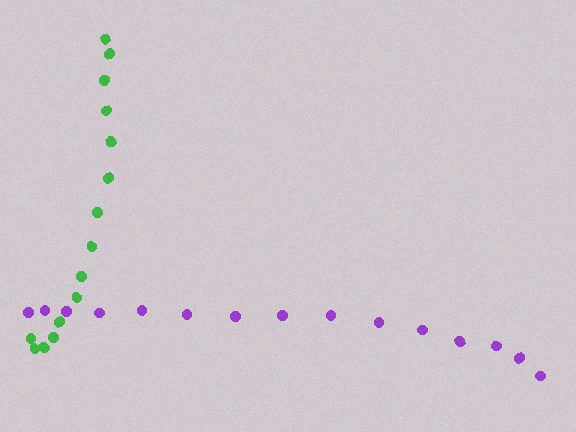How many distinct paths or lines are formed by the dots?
There are 2 distinct paths.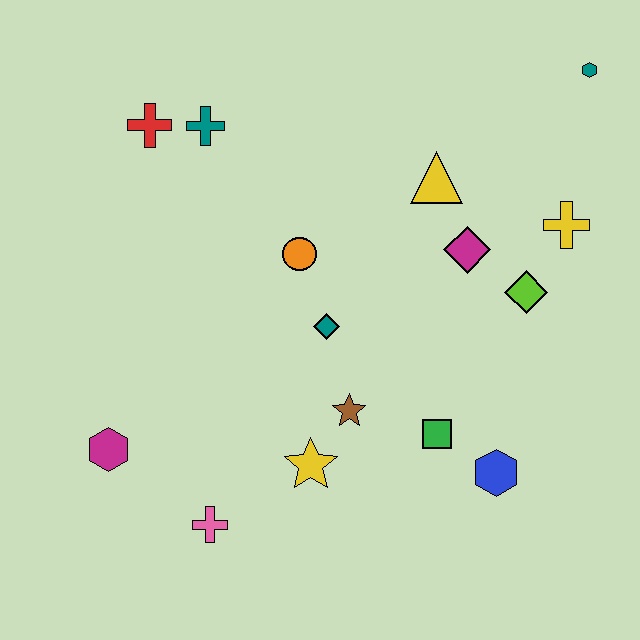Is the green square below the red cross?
Yes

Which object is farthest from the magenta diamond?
The magenta hexagon is farthest from the magenta diamond.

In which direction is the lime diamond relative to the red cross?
The lime diamond is to the right of the red cross.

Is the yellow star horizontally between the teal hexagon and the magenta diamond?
No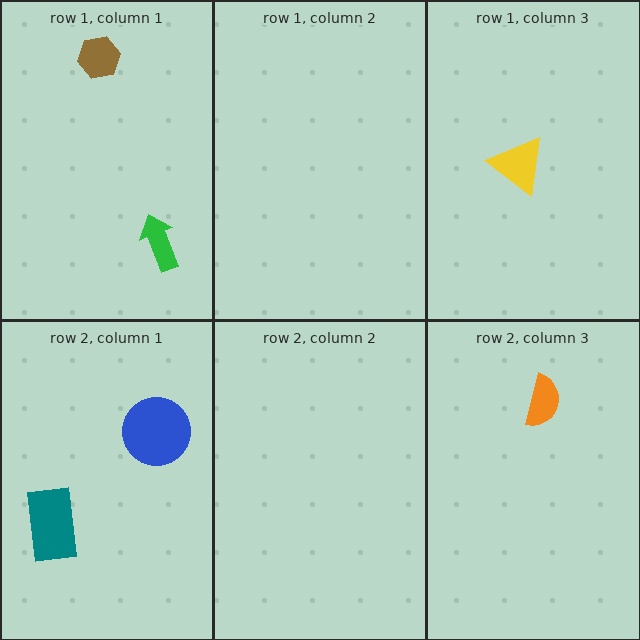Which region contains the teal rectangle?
The row 2, column 1 region.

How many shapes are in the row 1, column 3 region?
1.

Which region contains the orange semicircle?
The row 2, column 3 region.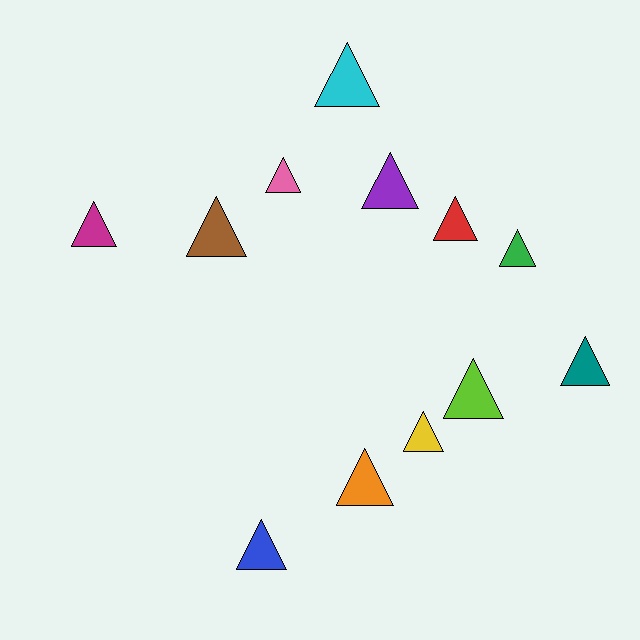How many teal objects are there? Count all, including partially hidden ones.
There is 1 teal object.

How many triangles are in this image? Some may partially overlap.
There are 12 triangles.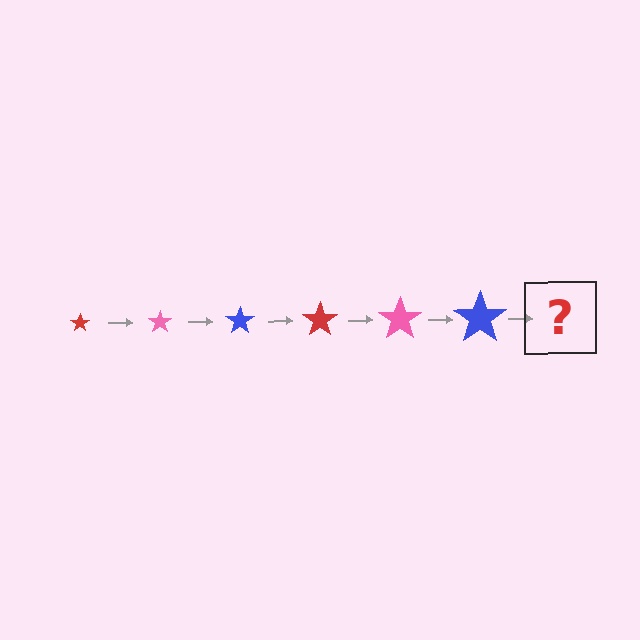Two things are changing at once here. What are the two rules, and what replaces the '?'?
The two rules are that the star grows larger each step and the color cycles through red, pink, and blue. The '?' should be a red star, larger than the previous one.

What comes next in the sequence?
The next element should be a red star, larger than the previous one.